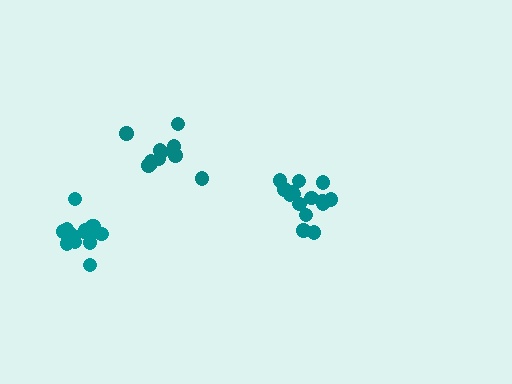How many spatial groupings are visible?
There are 3 spatial groupings.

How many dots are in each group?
Group 1: 15 dots, Group 2: 15 dots, Group 3: 11 dots (41 total).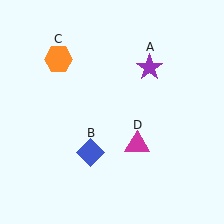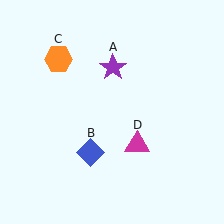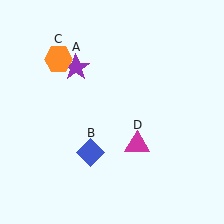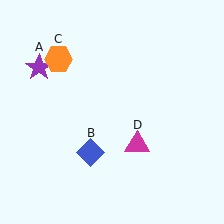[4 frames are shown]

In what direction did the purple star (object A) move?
The purple star (object A) moved left.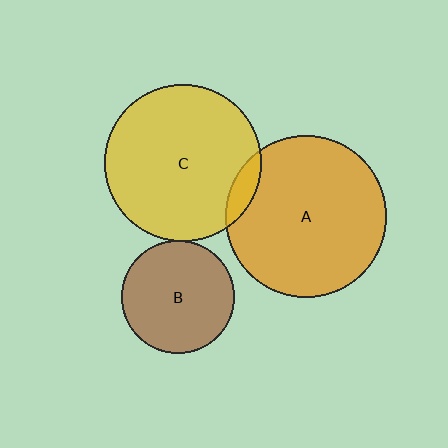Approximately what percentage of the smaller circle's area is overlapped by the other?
Approximately 5%.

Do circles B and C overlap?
Yes.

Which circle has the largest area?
Circle A (orange).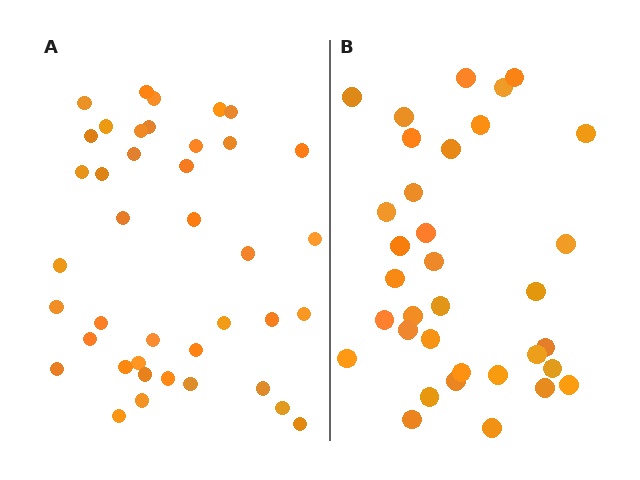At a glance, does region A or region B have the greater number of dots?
Region A (the left region) has more dots.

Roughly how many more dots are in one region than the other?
Region A has about 6 more dots than region B.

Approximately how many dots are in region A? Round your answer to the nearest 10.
About 40 dots.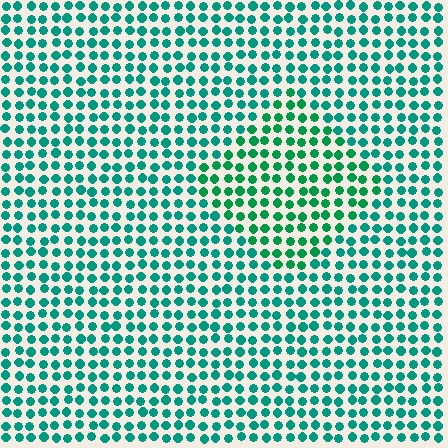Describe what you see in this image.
The image is filled with small teal elements in a uniform arrangement. A diamond-shaped region is visible where the elements are tinted to a slightly different hue, forming a subtle color boundary.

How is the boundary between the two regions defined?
The boundary is defined purely by a slight shift in hue (about 23 degrees). Spacing, size, and orientation are identical on both sides.